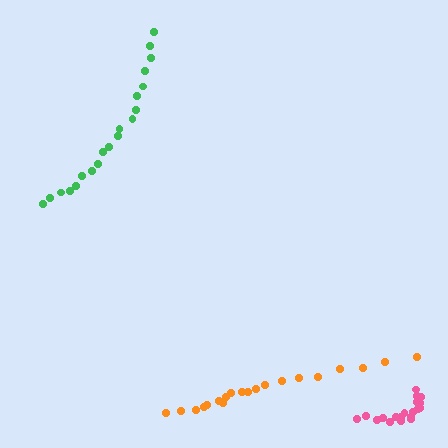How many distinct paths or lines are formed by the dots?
There are 3 distinct paths.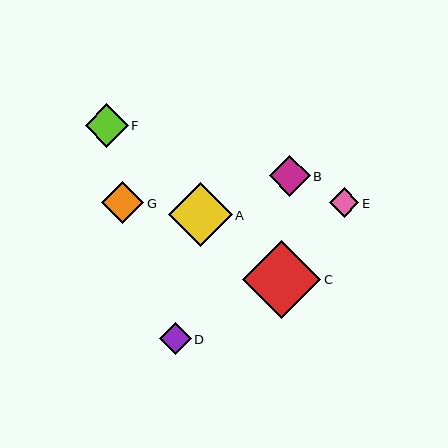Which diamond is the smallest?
Diamond E is the smallest with a size of approximately 29 pixels.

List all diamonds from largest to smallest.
From largest to smallest: C, A, F, G, B, D, E.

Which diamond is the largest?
Diamond C is the largest with a size of approximately 78 pixels.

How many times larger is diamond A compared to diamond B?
Diamond A is approximately 1.5 times the size of diamond B.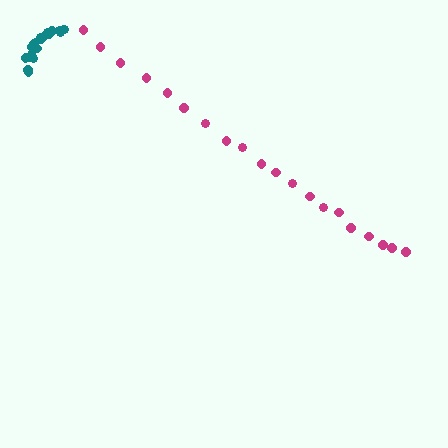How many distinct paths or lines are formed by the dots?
There are 2 distinct paths.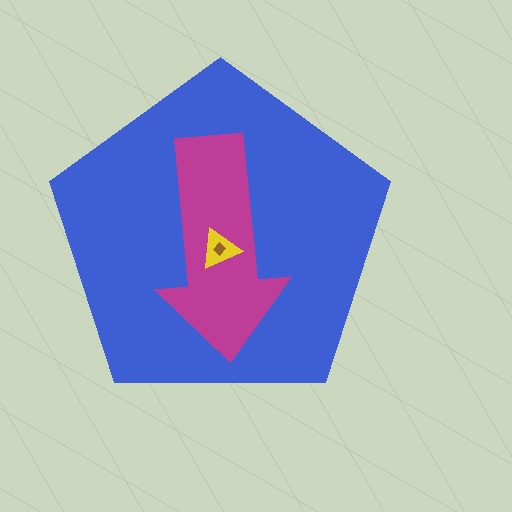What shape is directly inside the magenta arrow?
The yellow triangle.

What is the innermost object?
The brown diamond.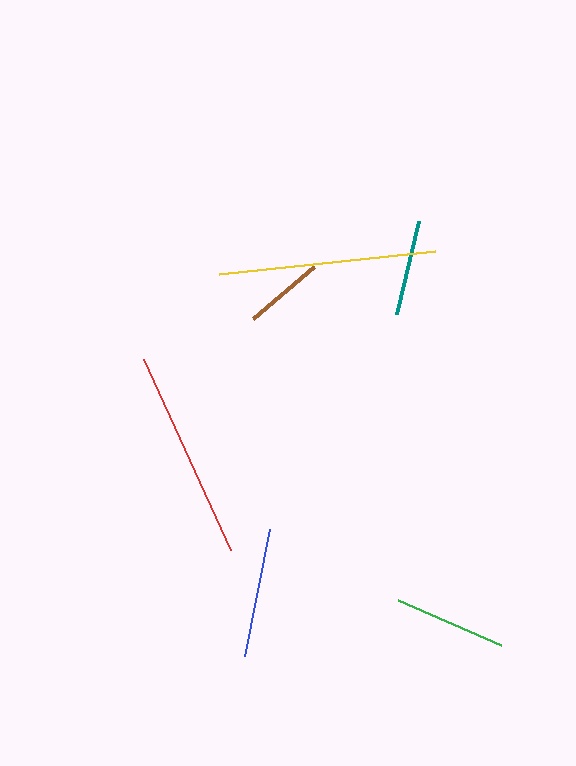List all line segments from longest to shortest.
From longest to shortest: yellow, red, blue, green, teal, brown.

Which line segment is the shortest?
The brown line is the shortest at approximately 81 pixels.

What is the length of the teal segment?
The teal segment is approximately 96 pixels long.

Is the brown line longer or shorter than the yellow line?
The yellow line is longer than the brown line.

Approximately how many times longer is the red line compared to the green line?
The red line is approximately 1.9 times the length of the green line.